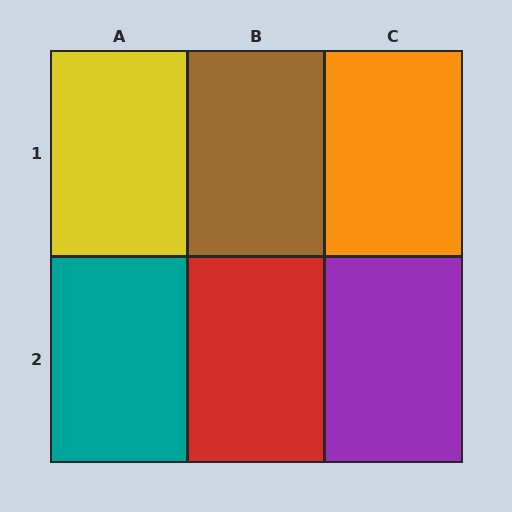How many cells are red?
1 cell is red.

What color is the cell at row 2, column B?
Red.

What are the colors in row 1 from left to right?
Yellow, brown, orange.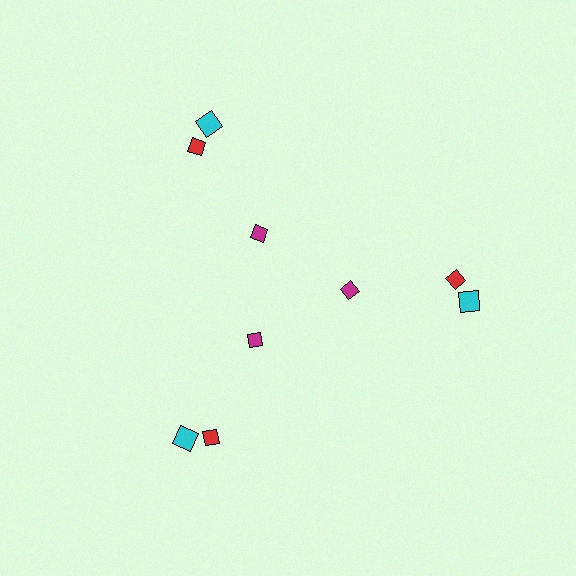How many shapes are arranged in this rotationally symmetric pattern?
There are 9 shapes, arranged in 3 groups of 3.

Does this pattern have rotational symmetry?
Yes, this pattern has 3-fold rotational symmetry. It looks the same after rotating 120 degrees around the center.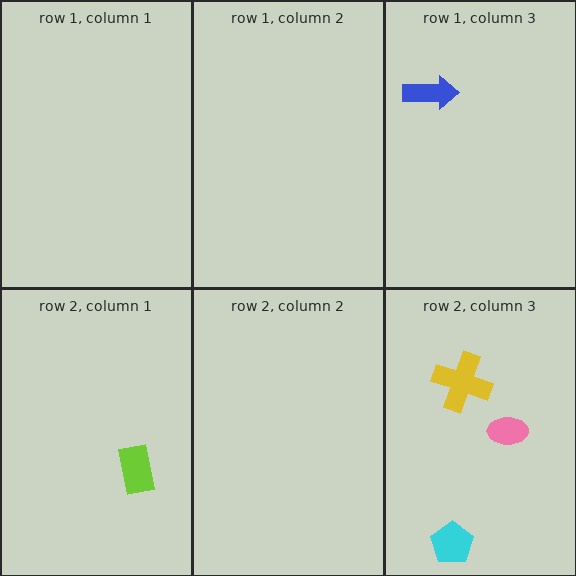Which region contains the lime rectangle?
The row 2, column 1 region.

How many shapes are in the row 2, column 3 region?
3.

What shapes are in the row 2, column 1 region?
The lime rectangle.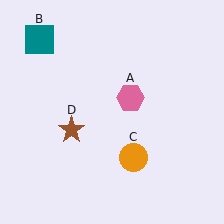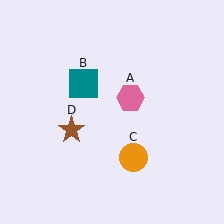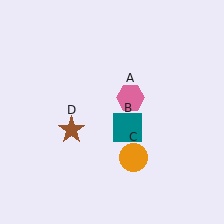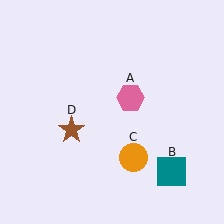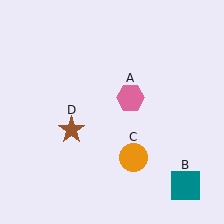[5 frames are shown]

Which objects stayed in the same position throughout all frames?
Pink hexagon (object A) and orange circle (object C) and brown star (object D) remained stationary.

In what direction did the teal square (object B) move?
The teal square (object B) moved down and to the right.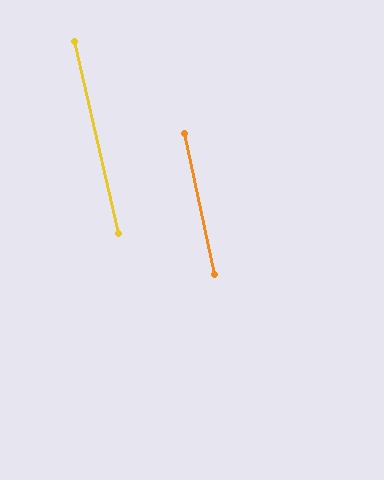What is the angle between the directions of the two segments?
Approximately 1 degree.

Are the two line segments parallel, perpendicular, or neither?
Parallel — their directions differ by only 1.0°.